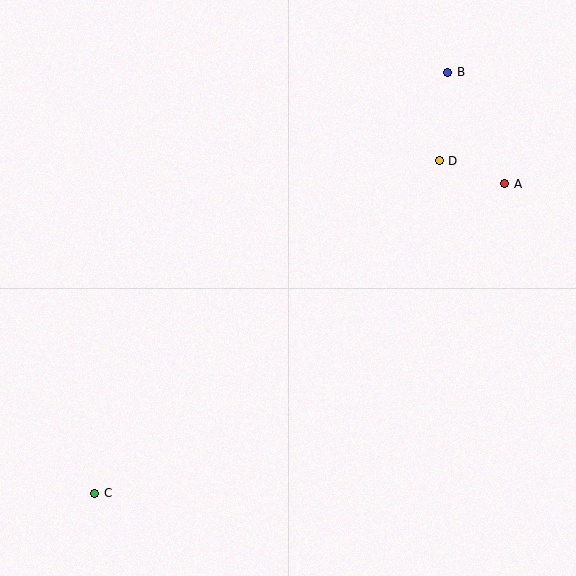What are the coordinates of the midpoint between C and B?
The midpoint between C and B is at (271, 283).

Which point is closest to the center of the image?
Point D at (439, 161) is closest to the center.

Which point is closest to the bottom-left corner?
Point C is closest to the bottom-left corner.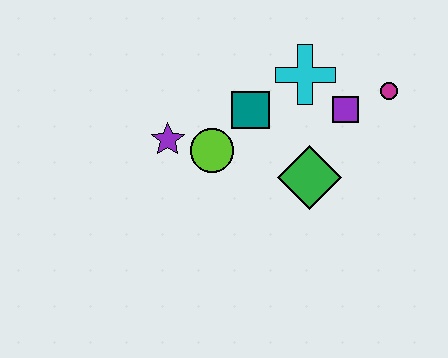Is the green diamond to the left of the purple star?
No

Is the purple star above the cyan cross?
No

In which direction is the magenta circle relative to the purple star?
The magenta circle is to the right of the purple star.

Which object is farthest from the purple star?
The magenta circle is farthest from the purple star.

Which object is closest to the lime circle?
The purple star is closest to the lime circle.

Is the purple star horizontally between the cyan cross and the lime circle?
No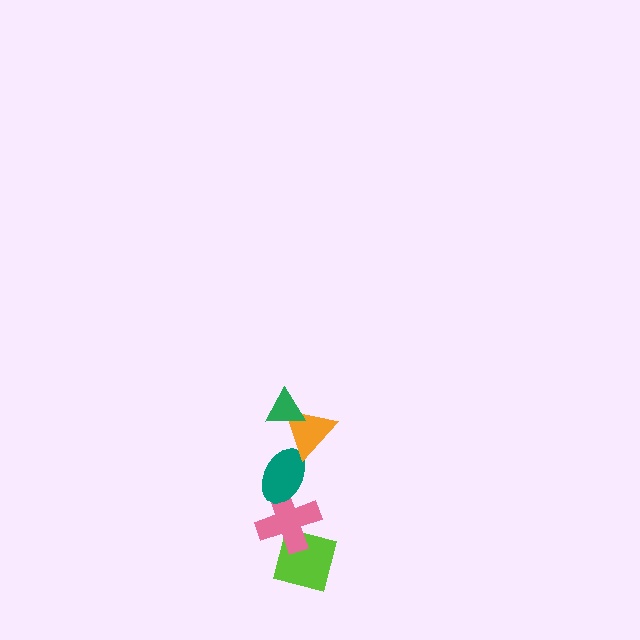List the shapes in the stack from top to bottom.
From top to bottom: the green triangle, the orange triangle, the teal ellipse, the pink cross, the lime square.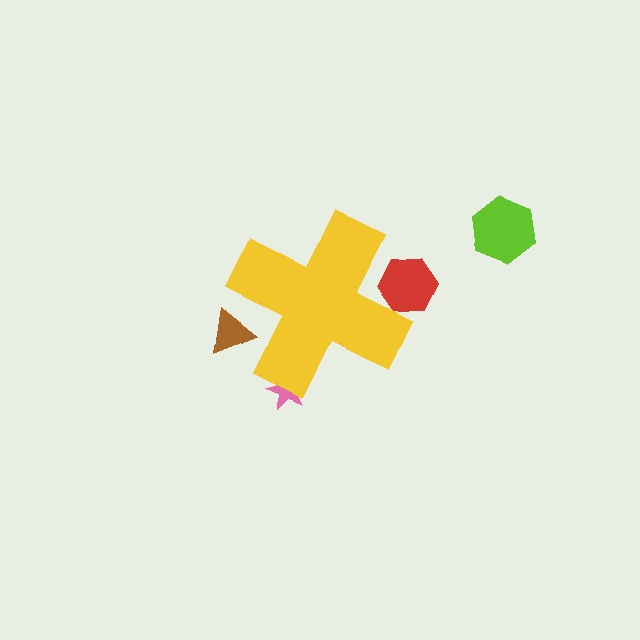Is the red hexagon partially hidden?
Yes, the red hexagon is partially hidden behind the yellow cross.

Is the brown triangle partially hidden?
Yes, the brown triangle is partially hidden behind the yellow cross.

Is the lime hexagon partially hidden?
No, the lime hexagon is fully visible.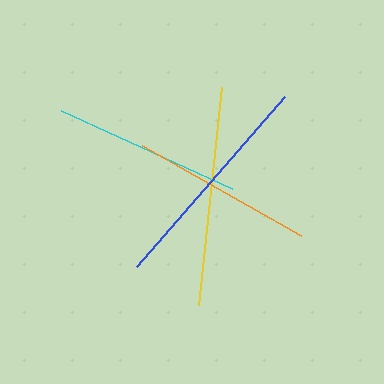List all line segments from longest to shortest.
From longest to shortest: blue, yellow, cyan, orange.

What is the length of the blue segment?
The blue segment is approximately 226 pixels long.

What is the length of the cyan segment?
The cyan segment is approximately 188 pixels long.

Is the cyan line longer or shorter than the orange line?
The cyan line is longer than the orange line.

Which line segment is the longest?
The blue line is the longest at approximately 226 pixels.